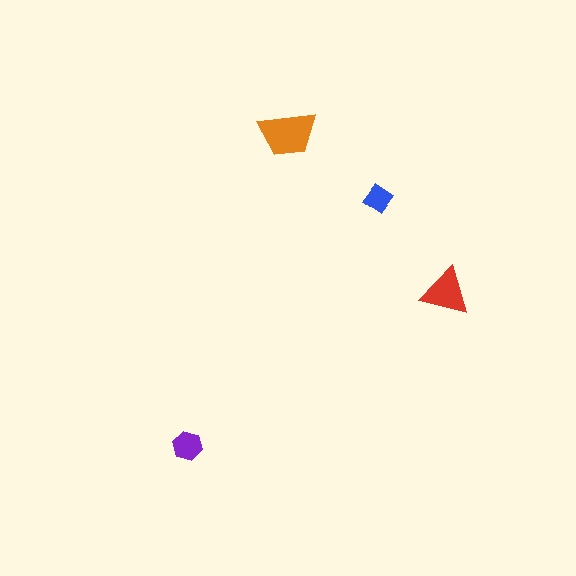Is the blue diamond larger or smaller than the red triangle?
Smaller.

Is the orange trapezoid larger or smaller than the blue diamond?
Larger.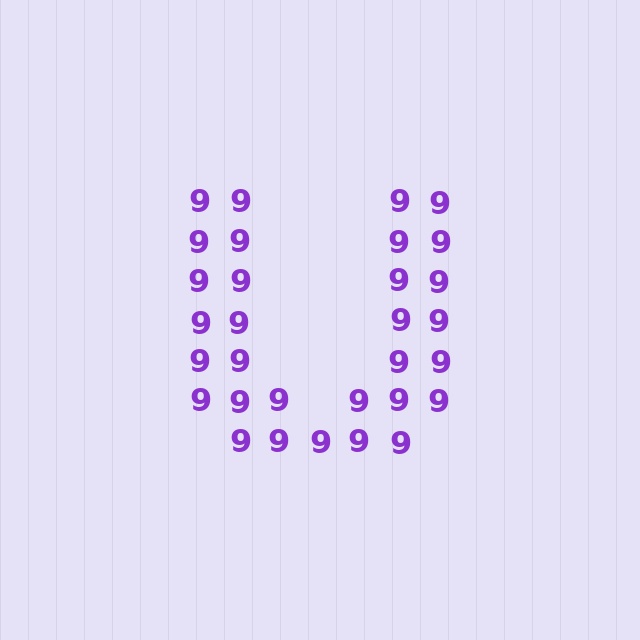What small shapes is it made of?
It is made of small digit 9's.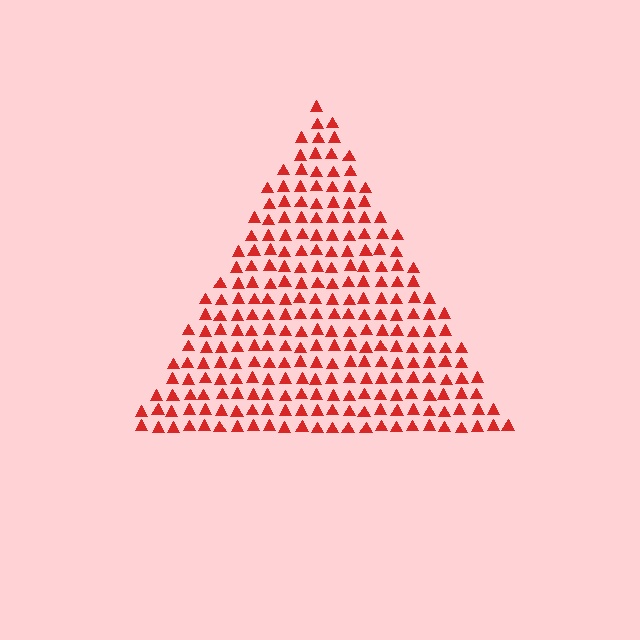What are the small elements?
The small elements are triangles.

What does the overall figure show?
The overall figure shows a triangle.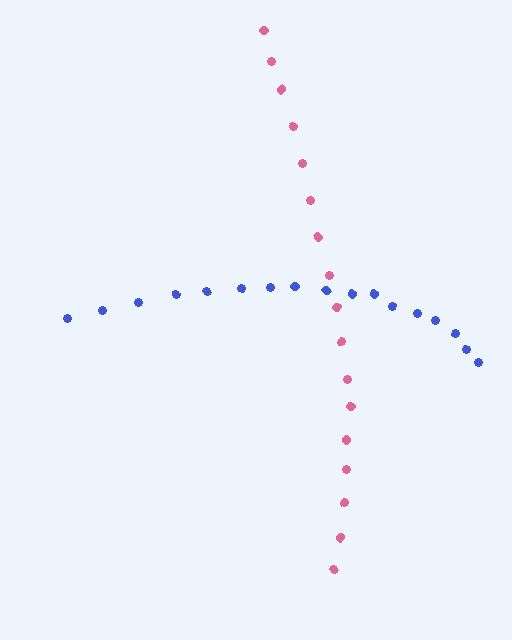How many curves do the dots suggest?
There are 2 distinct paths.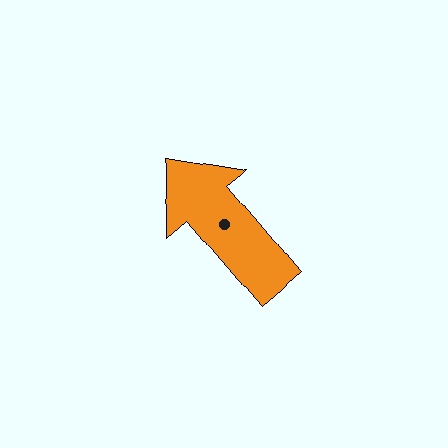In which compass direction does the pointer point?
Northwest.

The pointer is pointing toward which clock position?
Roughly 11 o'clock.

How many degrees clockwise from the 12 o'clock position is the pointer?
Approximately 320 degrees.